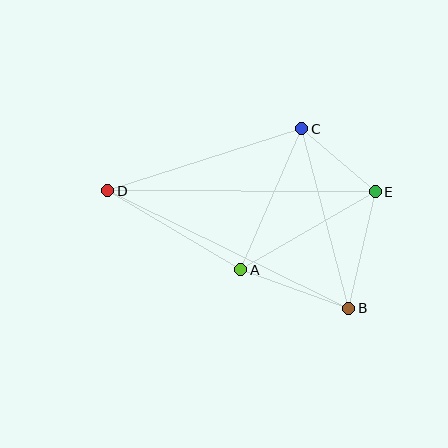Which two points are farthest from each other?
Points B and D are farthest from each other.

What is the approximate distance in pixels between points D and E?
The distance between D and E is approximately 268 pixels.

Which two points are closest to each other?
Points C and E are closest to each other.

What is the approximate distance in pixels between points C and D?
The distance between C and D is approximately 204 pixels.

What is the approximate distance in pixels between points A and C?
The distance between A and C is approximately 153 pixels.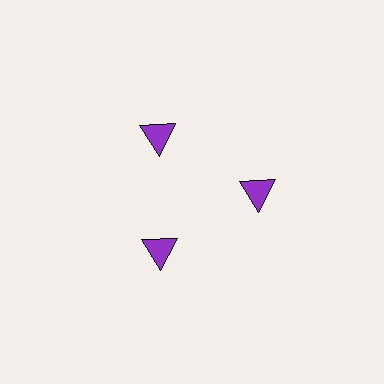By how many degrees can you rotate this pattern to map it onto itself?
The pattern maps onto itself every 120 degrees of rotation.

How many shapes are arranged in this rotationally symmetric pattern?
There are 3 shapes, arranged in 3 groups of 1.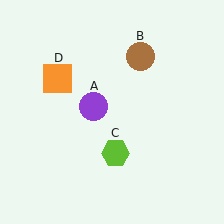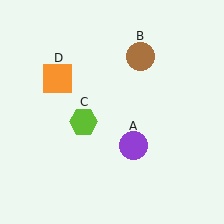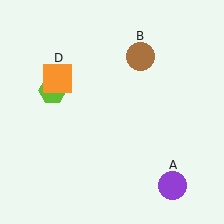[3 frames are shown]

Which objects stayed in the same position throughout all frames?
Brown circle (object B) and orange square (object D) remained stationary.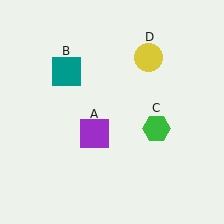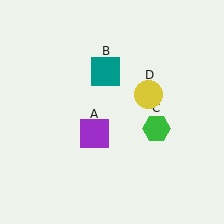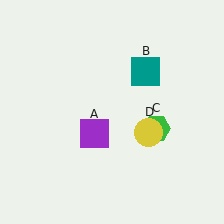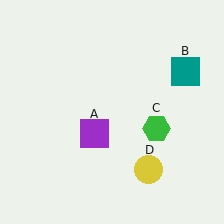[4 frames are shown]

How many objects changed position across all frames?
2 objects changed position: teal square (object B), yellow circle (object D).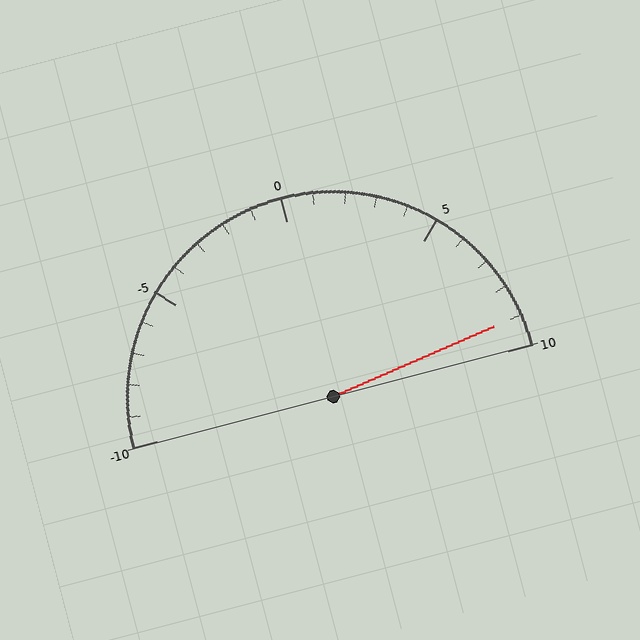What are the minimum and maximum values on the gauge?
The gauge ranges from -10 to 10.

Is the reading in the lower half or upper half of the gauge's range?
The reading is in the upper half of the range (-10 to 10).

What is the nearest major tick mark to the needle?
The nearest major tick mark is 10.